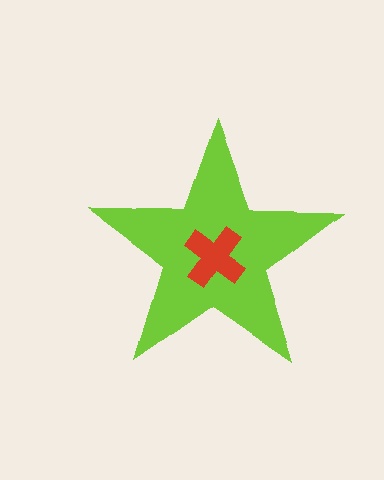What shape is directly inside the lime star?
The red cross.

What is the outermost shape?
The lime star.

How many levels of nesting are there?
2.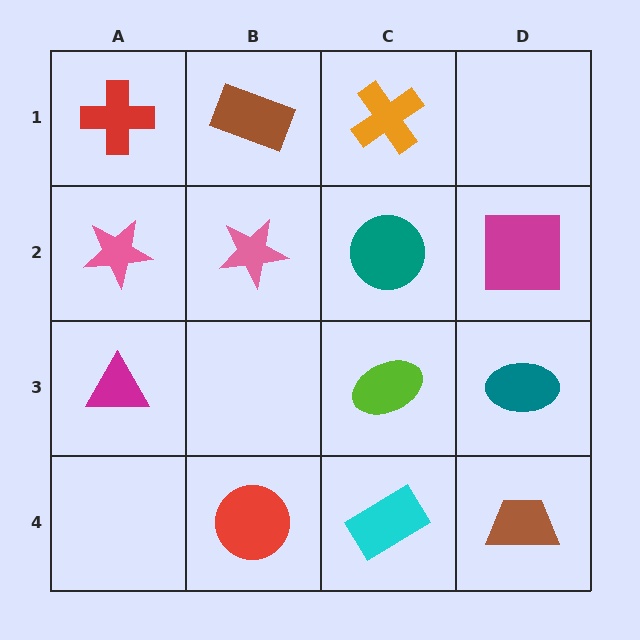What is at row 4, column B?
A red circle.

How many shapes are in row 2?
4 shapes.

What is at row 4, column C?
A cyan rectangle.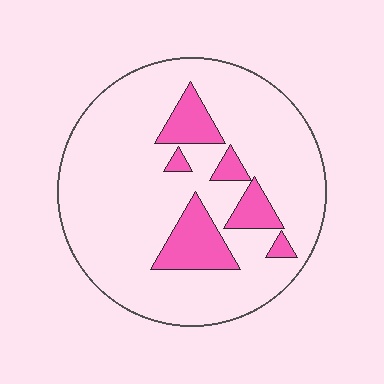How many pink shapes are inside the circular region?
6.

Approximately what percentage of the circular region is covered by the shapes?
Approximately 15%.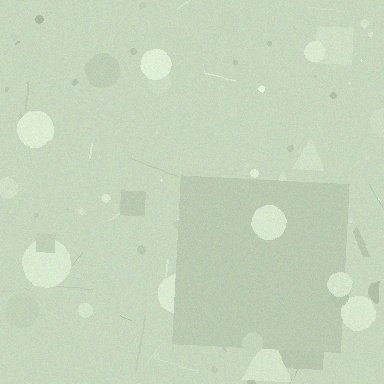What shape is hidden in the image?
A square is hidden in the image.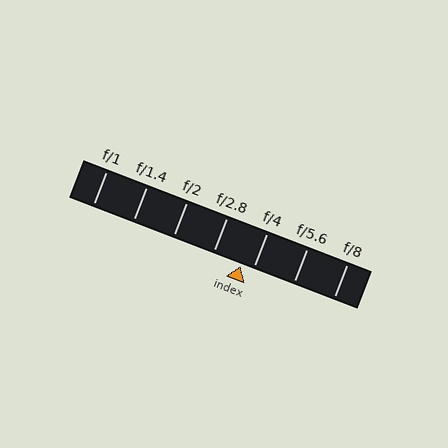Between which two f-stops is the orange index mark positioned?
The index mark is between f/2.8 and f/4.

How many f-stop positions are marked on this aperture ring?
There are 7 f-stop positions marked.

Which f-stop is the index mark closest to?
The index mark is closest to f/4.